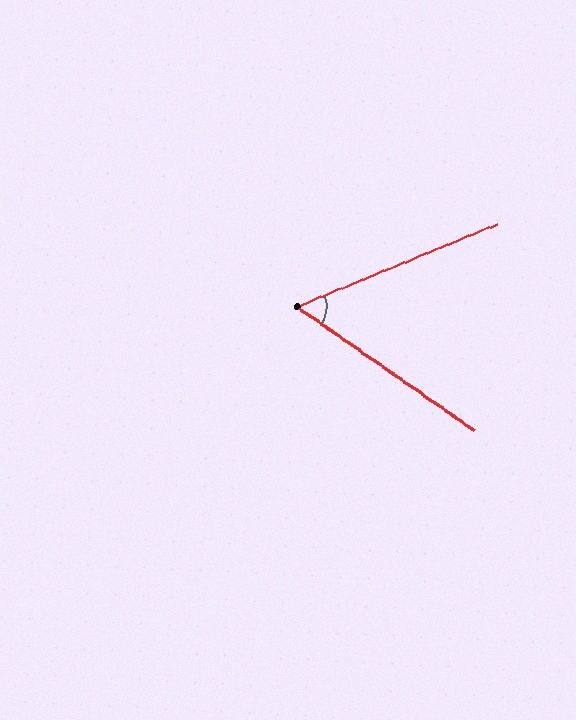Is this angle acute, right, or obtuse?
It is acute.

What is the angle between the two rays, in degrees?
Approximately 57 degrees.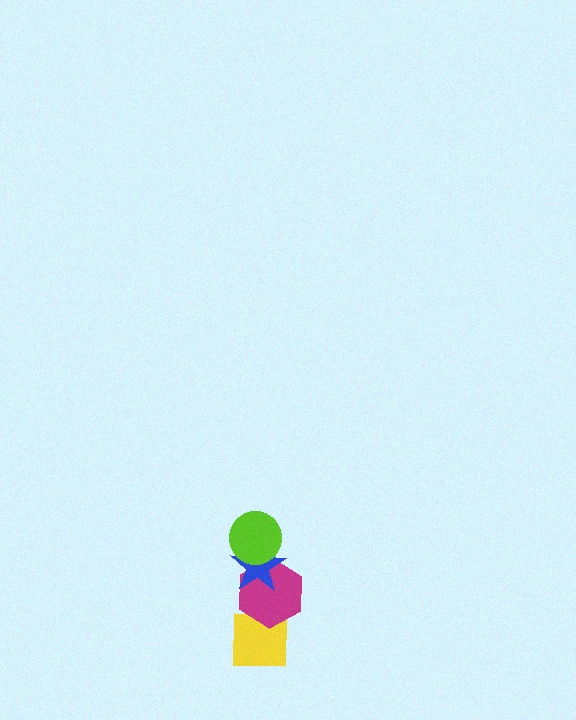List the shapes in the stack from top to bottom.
From top to bottom: the lime circle, the blue star, the magenta hexagon, the yellow square.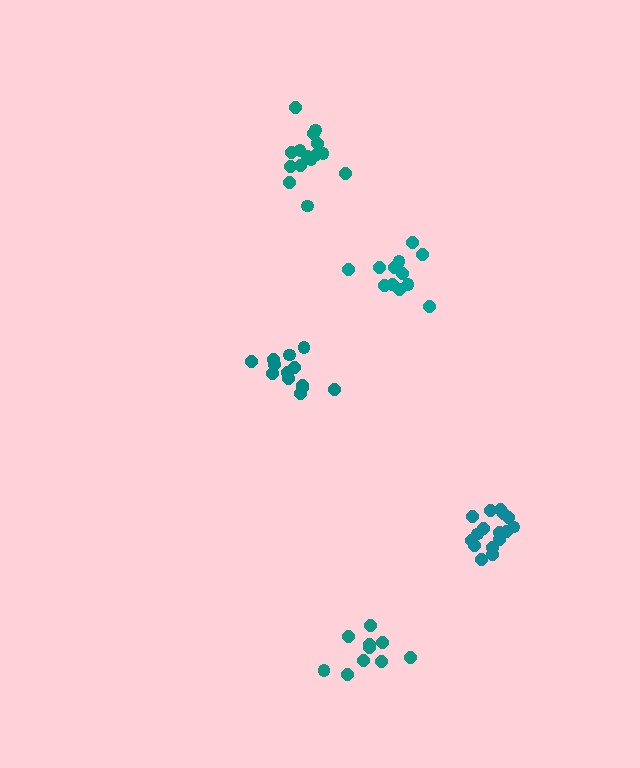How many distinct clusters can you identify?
There are 5 distinct clusters.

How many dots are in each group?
Group 1: 10 dots, Group 2: 12 dots, Group 3: 13 dots, Group 4: 16 dots, Group 5: 15 dots (66 total).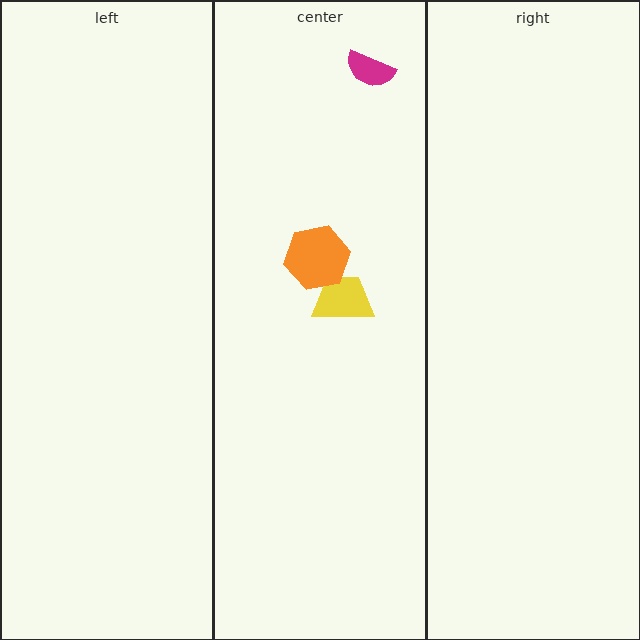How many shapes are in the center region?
3.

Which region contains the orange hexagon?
The center region.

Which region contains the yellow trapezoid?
The center region.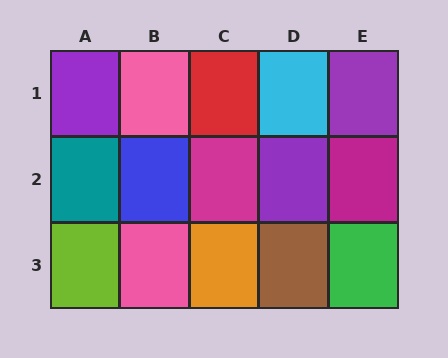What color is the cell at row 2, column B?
Blue.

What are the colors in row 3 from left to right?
Lime, pink, orange, brown, green.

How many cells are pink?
2 cells are pink.